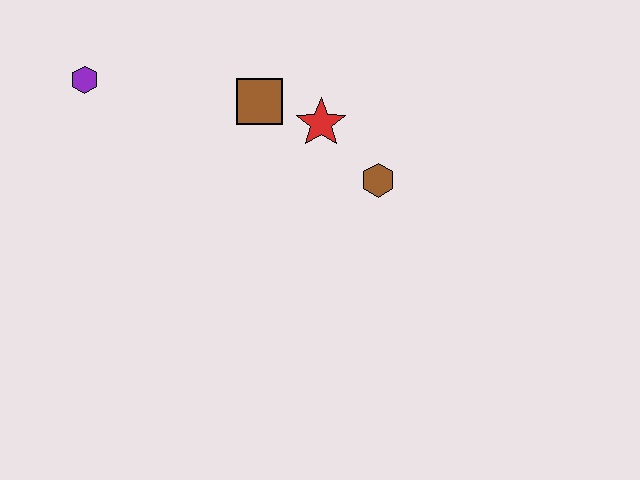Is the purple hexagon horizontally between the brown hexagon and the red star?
No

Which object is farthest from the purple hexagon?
The brown hexagon is farthest from the purple hexagon.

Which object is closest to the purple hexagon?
The brown square is closest to the purple hexagon.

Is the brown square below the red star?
No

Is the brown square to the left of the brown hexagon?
Yes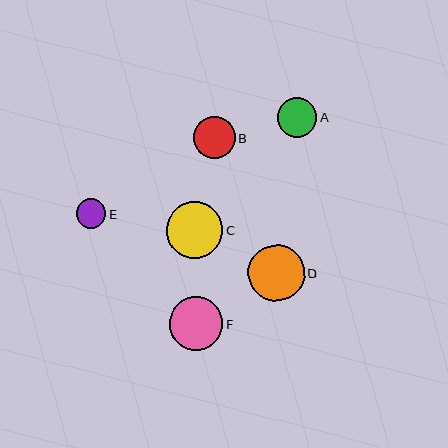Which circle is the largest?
Circle D is the largest with a size of approximately 56 pixels.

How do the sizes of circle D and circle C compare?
Circle D and circle C are approximately the same size.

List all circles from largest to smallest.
From largest to smallest: D, C, F, B, A, E.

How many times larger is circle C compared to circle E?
Circle C is approximately 1.9 times the size of circle E.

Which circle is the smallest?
Circle E is the smallest with a size of approximately 29 pixels.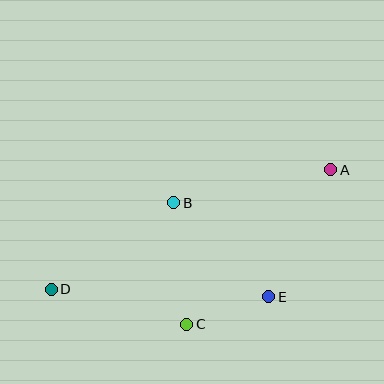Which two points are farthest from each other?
Points A and D are farthest from each other.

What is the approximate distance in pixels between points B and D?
The distance between B and D is approximately 150 pixels.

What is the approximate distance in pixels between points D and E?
The distance between D and E is approximately 218 pixels.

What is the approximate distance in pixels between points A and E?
The distance between A and E is approximately 141 pixels.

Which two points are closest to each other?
Points C and E are closest to each other.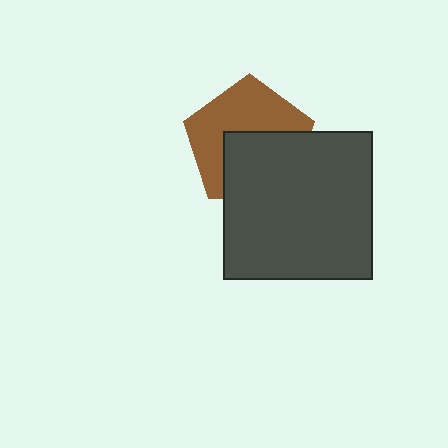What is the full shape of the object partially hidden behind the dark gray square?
The partially hidden object is a brown pentagon.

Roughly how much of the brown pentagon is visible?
About half of it is visible (roughly 54%).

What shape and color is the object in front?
The object in front is a dark gray square.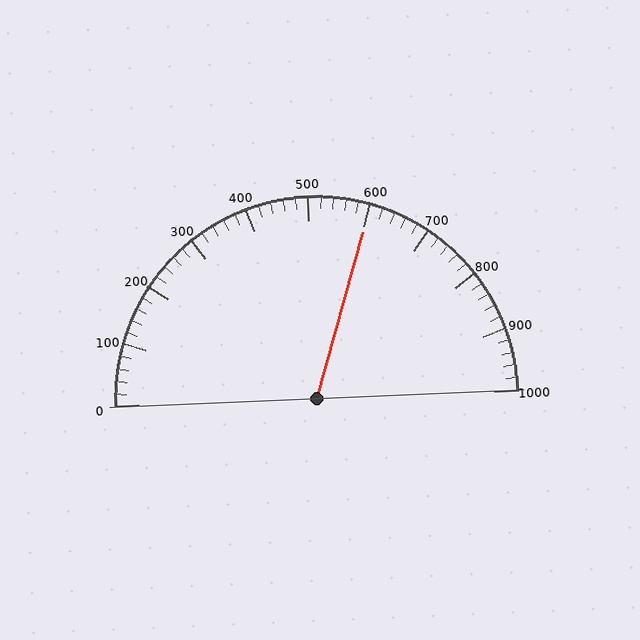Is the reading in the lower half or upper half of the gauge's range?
The reading is in the upper half of the range (0 to 1000).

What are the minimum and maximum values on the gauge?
The gauge ranges from 0 to 1000.